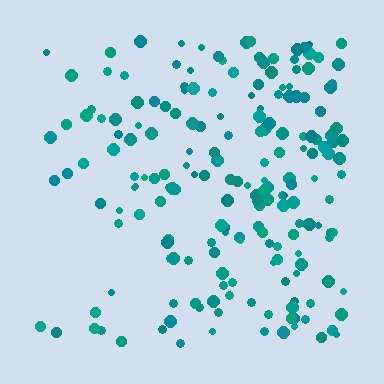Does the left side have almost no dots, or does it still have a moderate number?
Still a moderate number, just noticeably fewer than the right.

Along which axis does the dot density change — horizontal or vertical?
Horizontal.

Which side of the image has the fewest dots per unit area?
The left.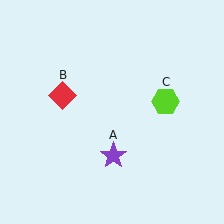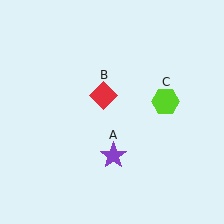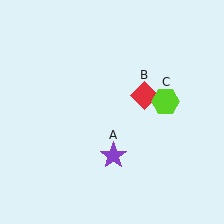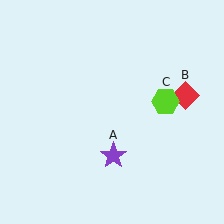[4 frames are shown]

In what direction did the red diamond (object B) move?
The red diamond (object B) moved right.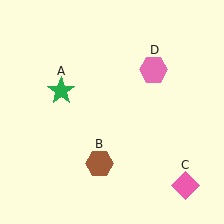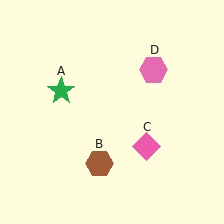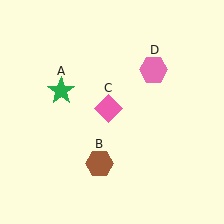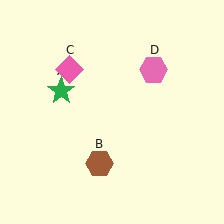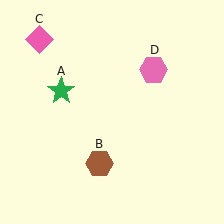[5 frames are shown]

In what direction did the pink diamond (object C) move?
The pink diamond (object C) moved up and to the left.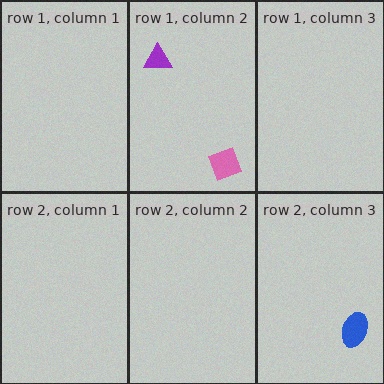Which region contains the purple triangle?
The row 1, column 2 region.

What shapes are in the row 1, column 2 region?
The pink diamond, the purple triangle.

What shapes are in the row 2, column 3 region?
The blue ellipse.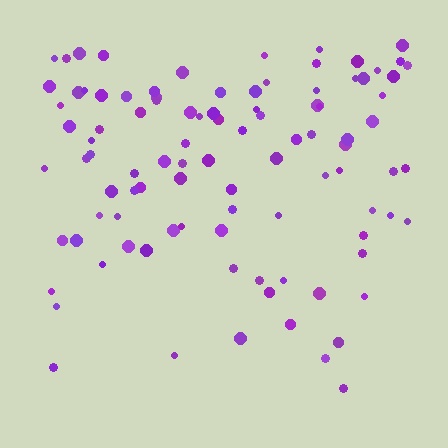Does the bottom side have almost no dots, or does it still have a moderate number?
Still a moderate number, just noticeably fewer than the top.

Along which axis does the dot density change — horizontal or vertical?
Vertical.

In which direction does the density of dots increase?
From bottom to top, with the top side densest.